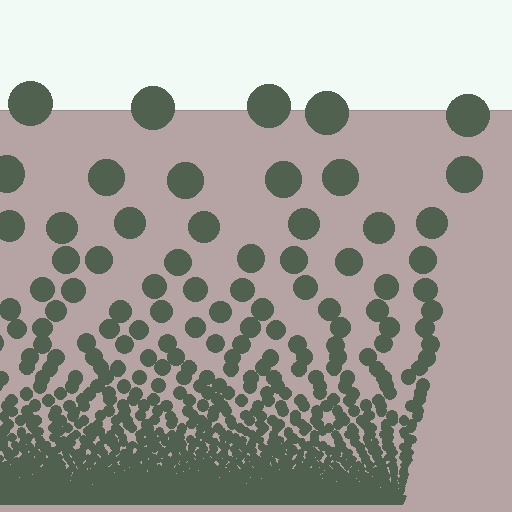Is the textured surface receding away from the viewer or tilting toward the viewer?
The surface appears to tilt toward the viewer. Texture elements get larger and sparser toward the top.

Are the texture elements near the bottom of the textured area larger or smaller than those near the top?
Smaller. The gradient is inverted — elements near the bottom are smaller and denser.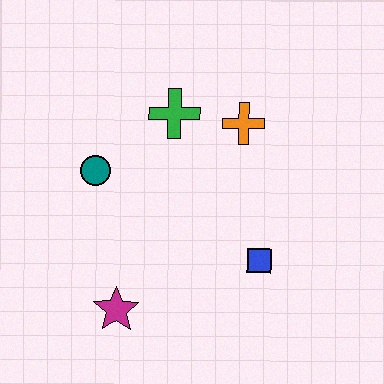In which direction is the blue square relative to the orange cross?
The blue square is below the orange cross.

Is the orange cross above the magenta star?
Yes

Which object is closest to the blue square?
The orange cross is closest to the blue square.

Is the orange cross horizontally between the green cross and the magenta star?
No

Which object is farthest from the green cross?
The magenta star is farthest from the green cross.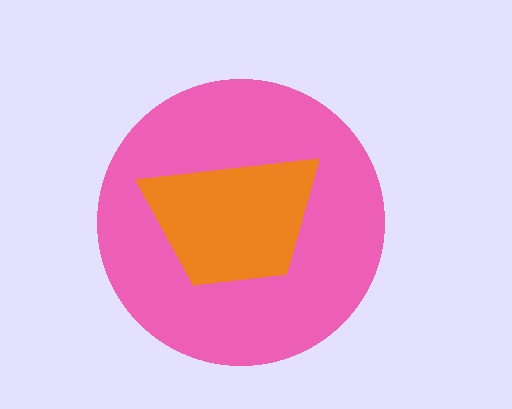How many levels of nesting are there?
2.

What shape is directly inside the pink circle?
The orange trapezoid.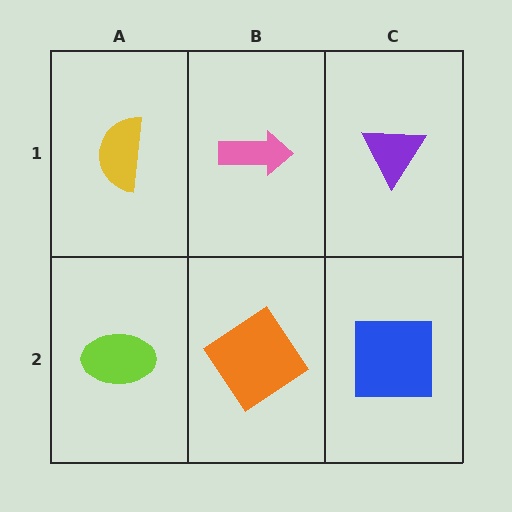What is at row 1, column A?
A yellow semicircle.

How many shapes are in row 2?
3 shapes.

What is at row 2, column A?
A lime ellipse.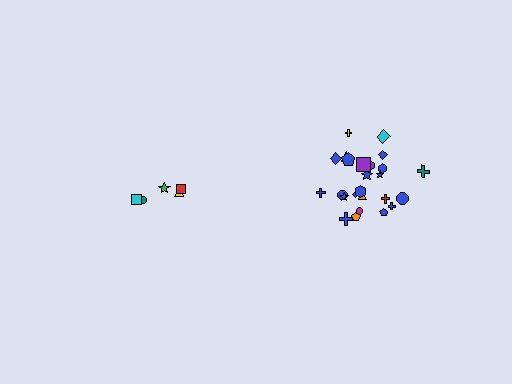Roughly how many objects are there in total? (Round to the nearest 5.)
Roughly 30 objects in total.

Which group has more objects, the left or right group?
The right group.